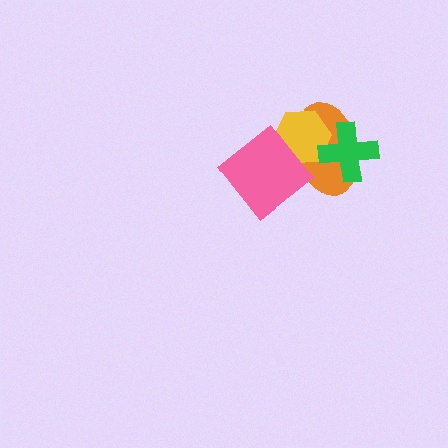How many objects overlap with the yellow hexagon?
3 objects overlap with the yellow hexagon.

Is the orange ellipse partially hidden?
Yes, it is partially covered by another shape.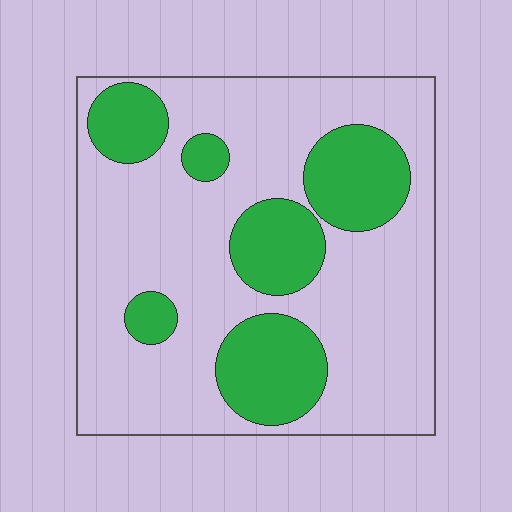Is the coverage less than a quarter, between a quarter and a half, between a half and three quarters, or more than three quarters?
Between a quarter and a half.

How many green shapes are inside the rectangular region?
6.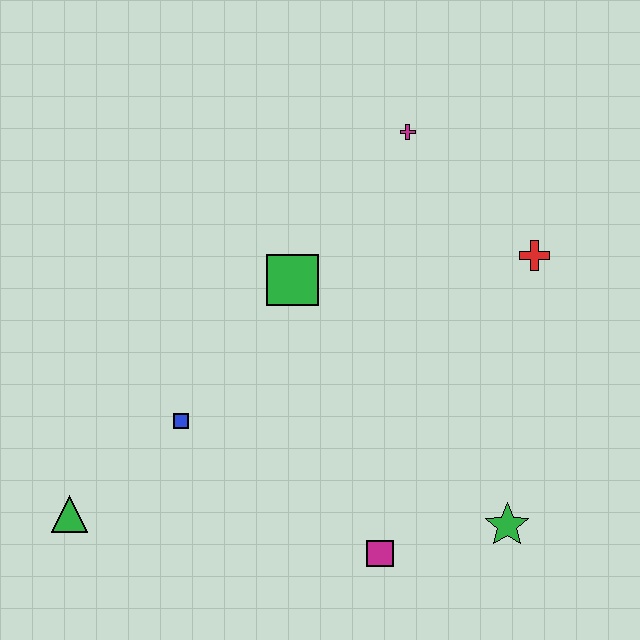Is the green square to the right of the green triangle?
Yes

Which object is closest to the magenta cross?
The red cross is closest to the magenta cross.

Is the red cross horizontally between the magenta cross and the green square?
No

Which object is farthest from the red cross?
The green triangle is farthest from the red cross.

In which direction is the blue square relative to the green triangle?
The blue square is to the right of the green triangle.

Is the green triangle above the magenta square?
Yes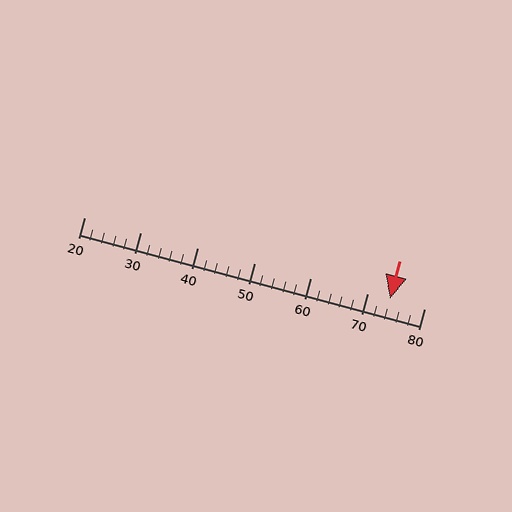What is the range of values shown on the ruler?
The ruler shows values from 20 to 80.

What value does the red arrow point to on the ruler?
The red arrow points to approximately 74.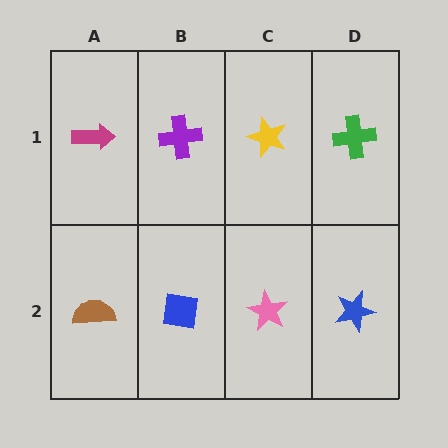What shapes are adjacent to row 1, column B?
A blue square (row 2, column B), a magenta arrow (row 1, column A), a yellow star (row 1, column C).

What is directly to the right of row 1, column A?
A purple cross.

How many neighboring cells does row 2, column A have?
2.